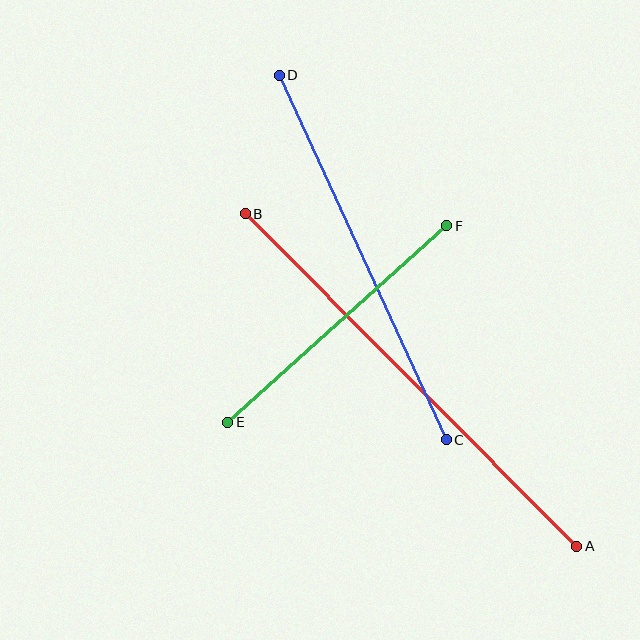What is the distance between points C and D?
The distance is approximately 401 pixels.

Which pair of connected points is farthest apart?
Points A and B are farthest apart.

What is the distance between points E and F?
The distance is approximately 295 pixels.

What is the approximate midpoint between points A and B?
The midpoint is at approximately (411, 380) pixels.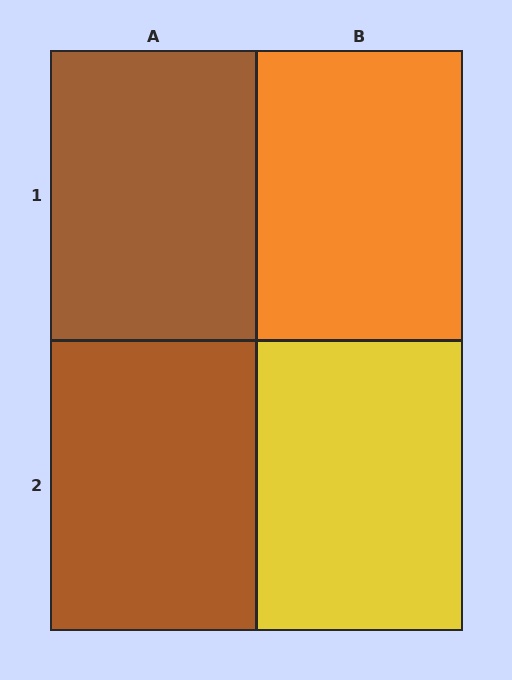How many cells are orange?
1 cell is orange.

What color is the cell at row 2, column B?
Yellow.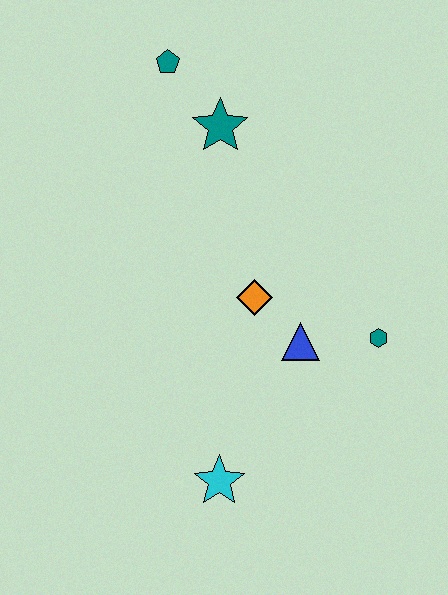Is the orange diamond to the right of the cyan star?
Yes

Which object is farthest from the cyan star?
The teal pentagon is farthest from the cyan star.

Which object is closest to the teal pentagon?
The teal star is closest to the teal pentagon.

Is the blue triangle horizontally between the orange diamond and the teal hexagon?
Yes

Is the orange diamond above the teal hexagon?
Yes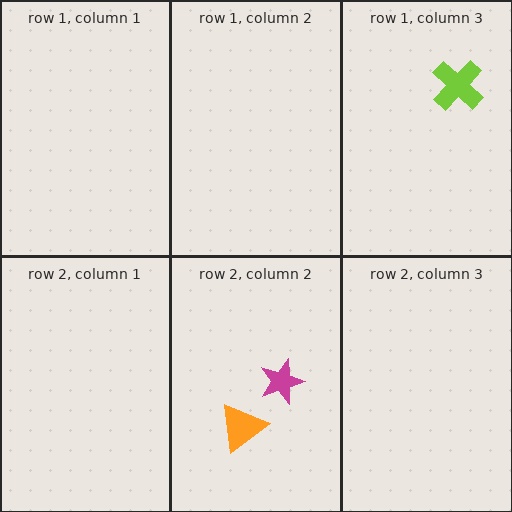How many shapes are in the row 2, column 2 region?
2.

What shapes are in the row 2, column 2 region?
The magenta star, the orange triangle.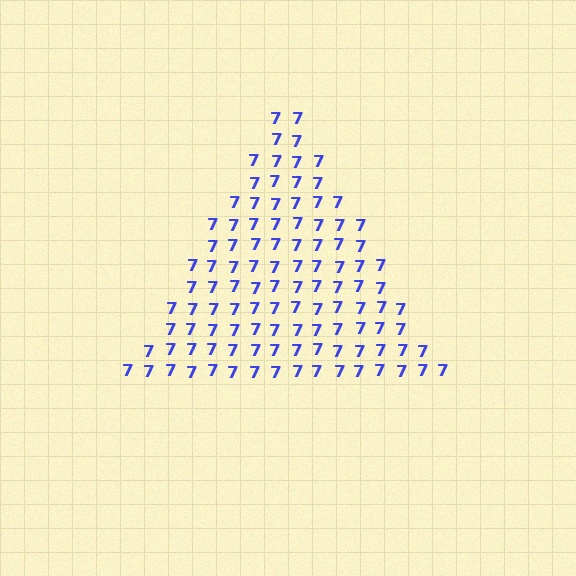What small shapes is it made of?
It is made of small digit 7's.